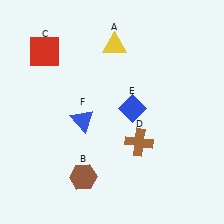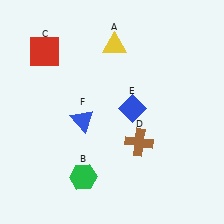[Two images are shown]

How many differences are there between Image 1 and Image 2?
There is 1 difference between the two images.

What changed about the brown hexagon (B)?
In Image 1, B is brown. In Image 2, it changed to green.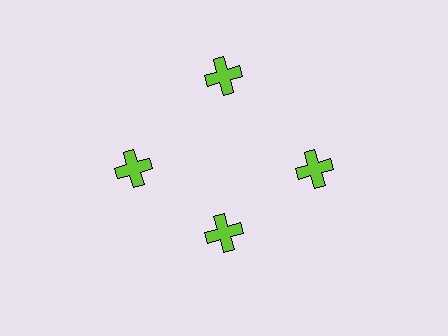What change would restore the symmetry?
The symmetry would be restored by moving it outward, back onto the ring so that all 4 crosses sit at equal angles and equal distance from the center.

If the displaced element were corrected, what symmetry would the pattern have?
It would have 4-fold rotational symmetry — the pattern would map onto itself every 90 degrees.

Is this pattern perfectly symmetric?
No. The 4 lime crosses are arranged in a ring, but one element near the 6 o'clock position is pulled inward toward the center, breaking the 4-fold rotational symmetry.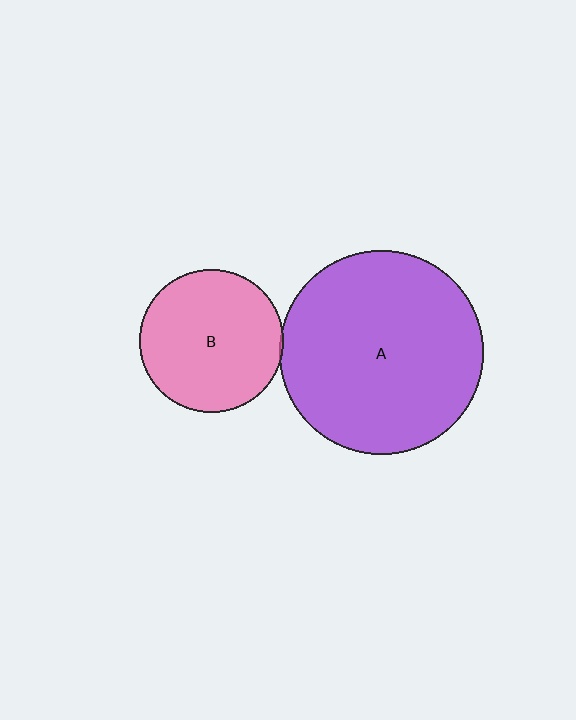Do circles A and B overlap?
Yes.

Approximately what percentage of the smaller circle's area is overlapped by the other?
Approximately 5%.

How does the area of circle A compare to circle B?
Approximately 2.0 times.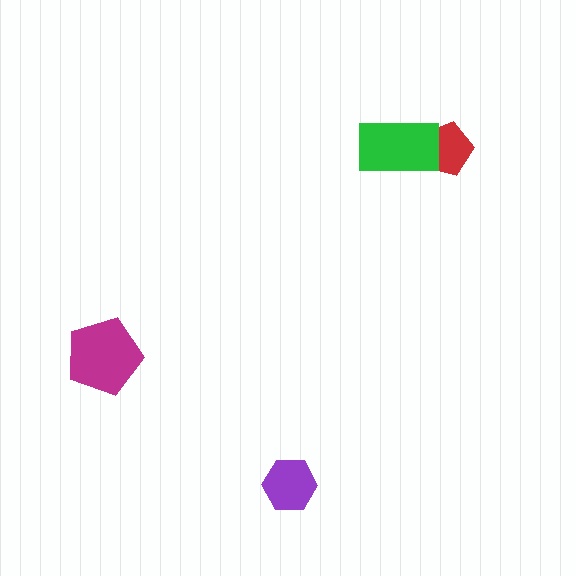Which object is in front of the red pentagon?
The green rectangle is in front of the red pentagon.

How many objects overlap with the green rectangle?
1 object overlaps with the green rectangle.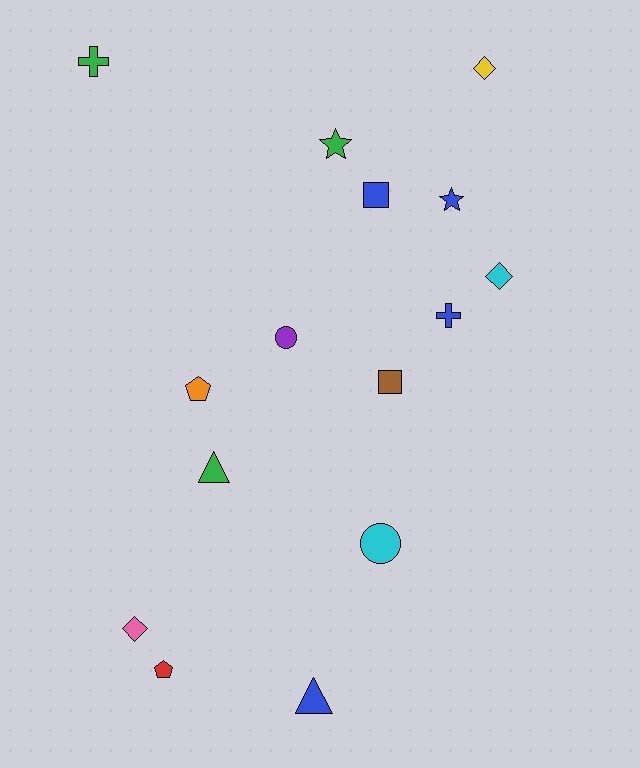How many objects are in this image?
There are 15 objects.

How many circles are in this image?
There are 2 circles.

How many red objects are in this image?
There is 1 red object.